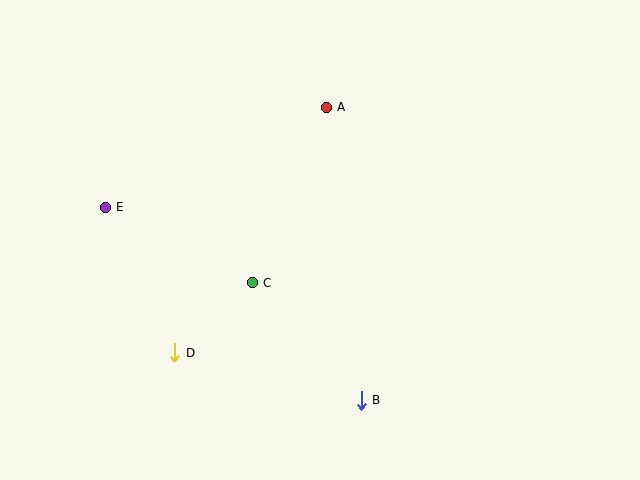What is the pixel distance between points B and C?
The distance between B and C is 161 pixels.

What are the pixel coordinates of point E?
Point E is at (105, 207).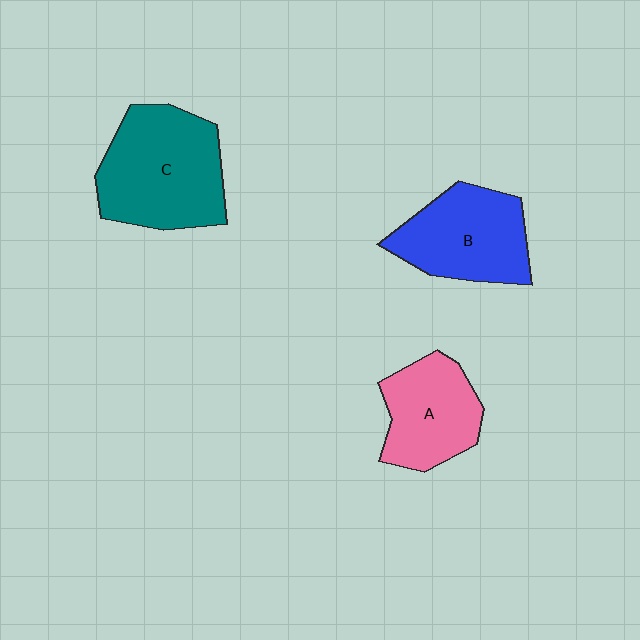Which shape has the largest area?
Shape C (teal).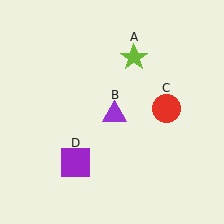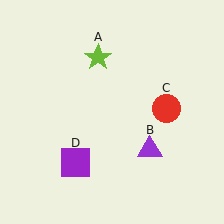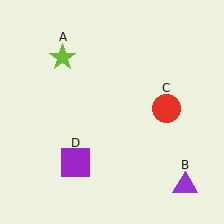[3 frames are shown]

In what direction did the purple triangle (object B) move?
The purple triangle (object B) moved down and to the right.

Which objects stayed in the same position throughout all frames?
Red circle (object C) and purple square (object D) remained stationary.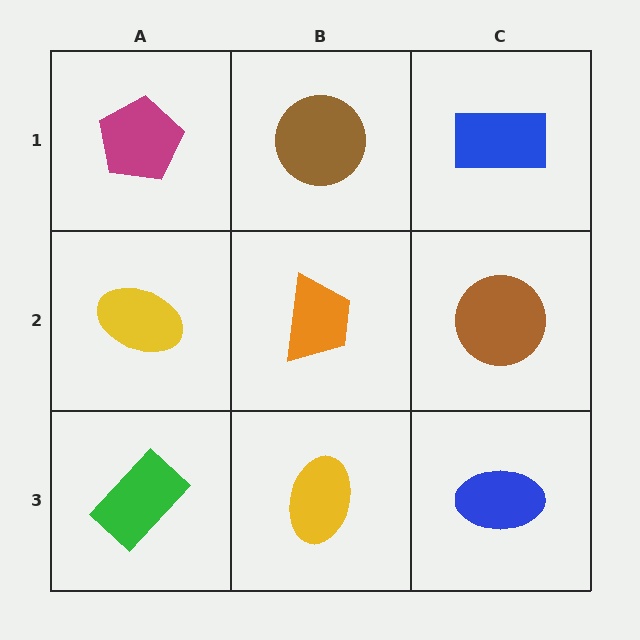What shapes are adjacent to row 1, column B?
An orange trapezoid (row 2, column B), a magenta pentagon (row 1, column A), a blue rectangle (row 1, column C).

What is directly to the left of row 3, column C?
A yellow ellipse.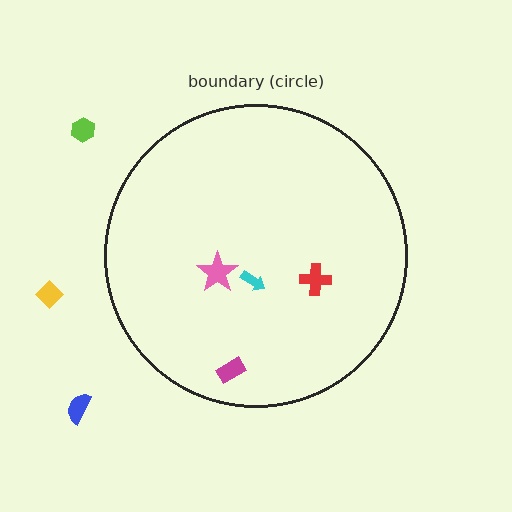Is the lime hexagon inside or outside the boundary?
Outside.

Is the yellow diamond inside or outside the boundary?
Outside.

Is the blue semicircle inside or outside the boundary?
Outside.